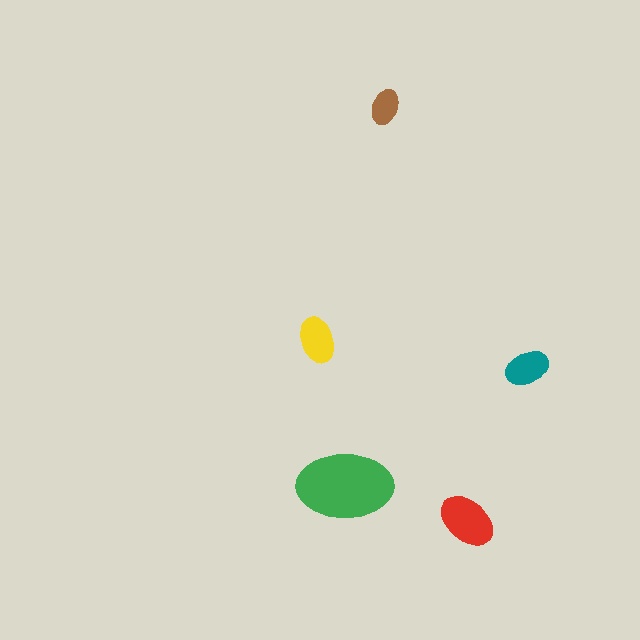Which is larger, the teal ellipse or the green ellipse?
The green one.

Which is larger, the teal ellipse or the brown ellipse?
The teal one.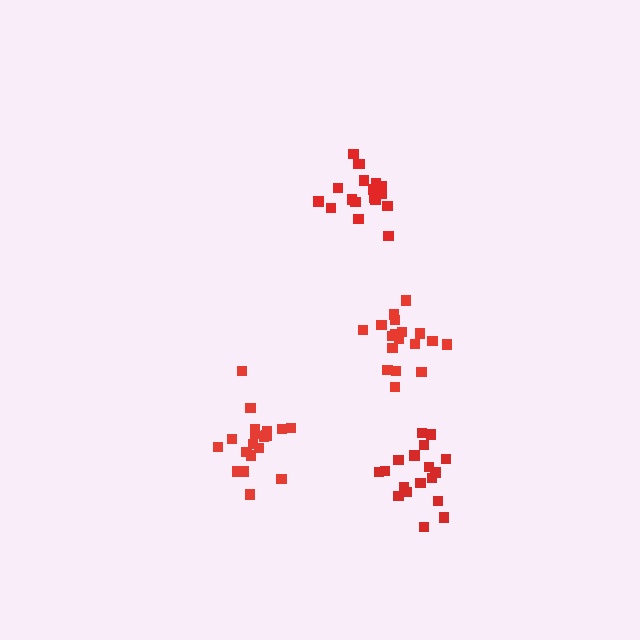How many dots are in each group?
Group 1: 18 dots, Group 2: 20 dots, Group 3: 18 dots, Group 4: 18 dots (74 total).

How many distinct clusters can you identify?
There are 4 distinct clusters.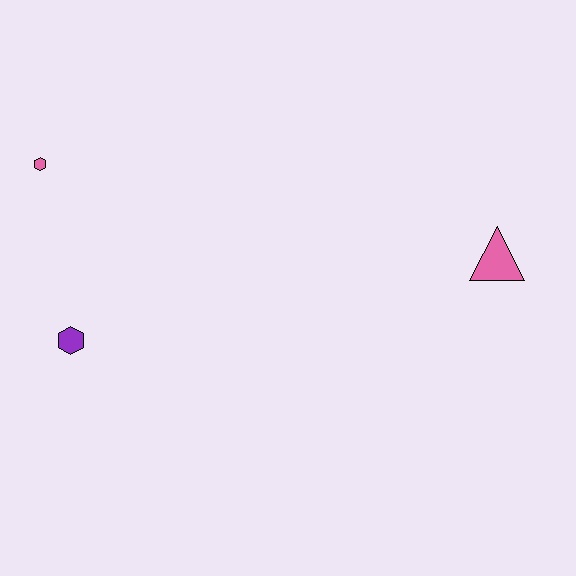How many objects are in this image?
There are 3 objects.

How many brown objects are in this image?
There are no brown objects.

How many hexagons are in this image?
There are 2 hexagons.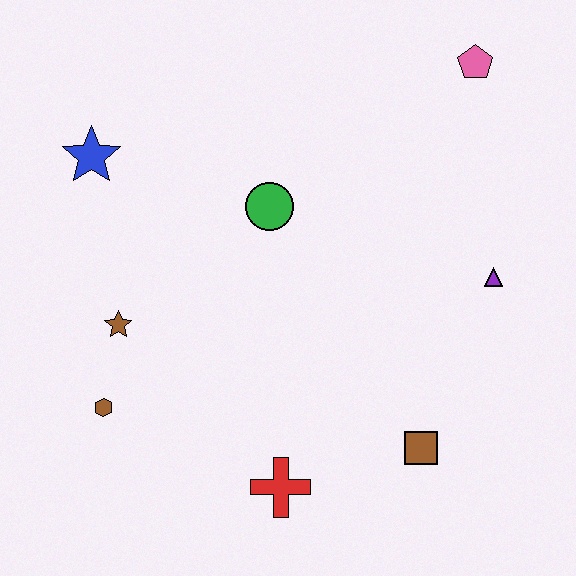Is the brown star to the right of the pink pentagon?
No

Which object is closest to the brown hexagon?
The brown star is closest to the brown hexagon.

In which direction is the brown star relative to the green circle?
The brown star is to the left of the green circle.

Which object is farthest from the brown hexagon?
The pink pentagon is farthest from the brown hexagon.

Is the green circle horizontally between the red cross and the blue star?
Yes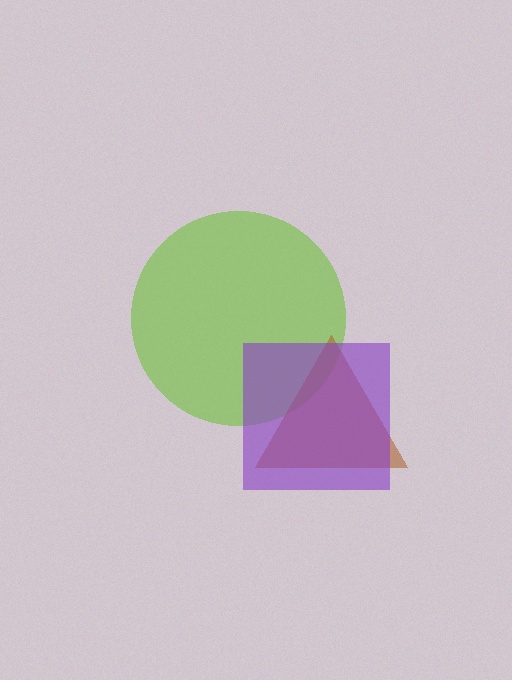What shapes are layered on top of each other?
The layered shapes are: a lime circle, a brown triangle, a purple square.